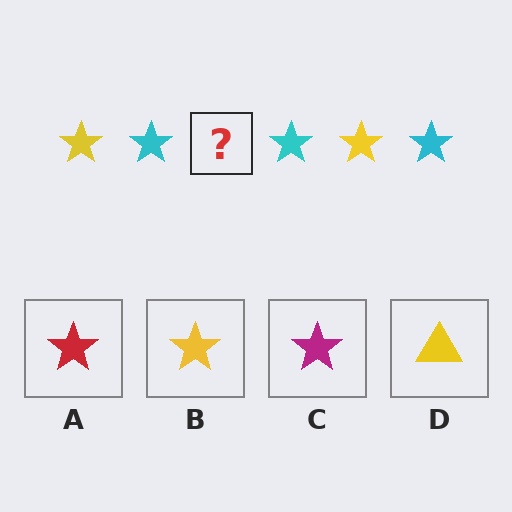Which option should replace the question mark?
Option B.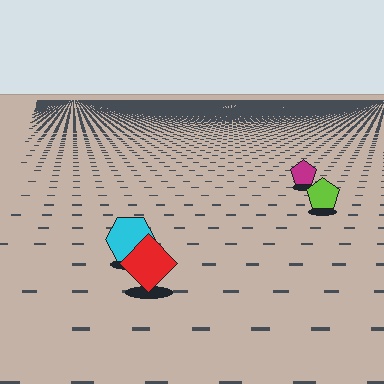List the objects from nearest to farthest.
From nearest to farthest: the red diamond, the cyan hexagon, the lime pentagon, the magenta pentagon.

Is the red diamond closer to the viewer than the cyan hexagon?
Yes. The red diamond is closer — you can tell from the texture gradient: the ground texture is coarser near it.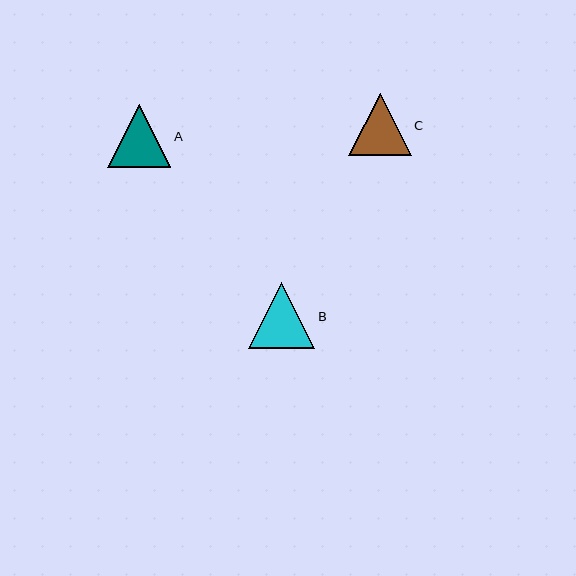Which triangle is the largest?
Triangle B is the largest with a size of approximately 66 pixels.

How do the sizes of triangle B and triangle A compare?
Triangle B and triangle A are approximately the same size.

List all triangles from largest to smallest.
From largest to smallest: B, A, C.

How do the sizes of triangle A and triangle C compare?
Triangle A and triangle C are approximately the same size.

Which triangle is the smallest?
Triangle C is the smallest with a size of approximately 62 pixels.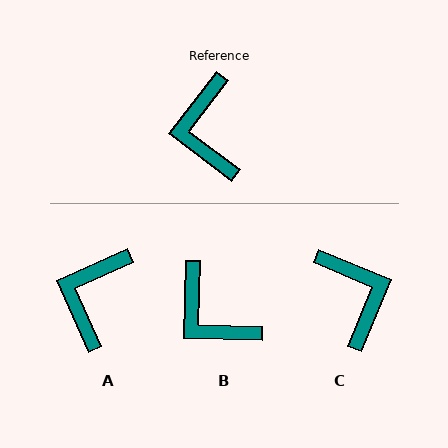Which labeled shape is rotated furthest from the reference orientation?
C, about 165 degrees away.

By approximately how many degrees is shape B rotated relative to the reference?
Approximately 36 degrees counter-clockwise.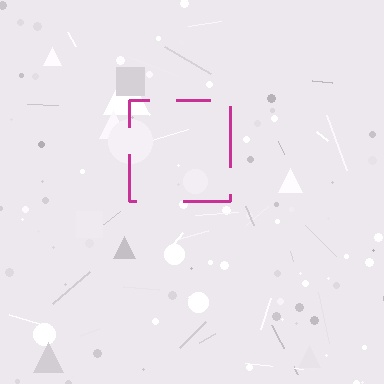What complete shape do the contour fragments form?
The contour fragments form a square.